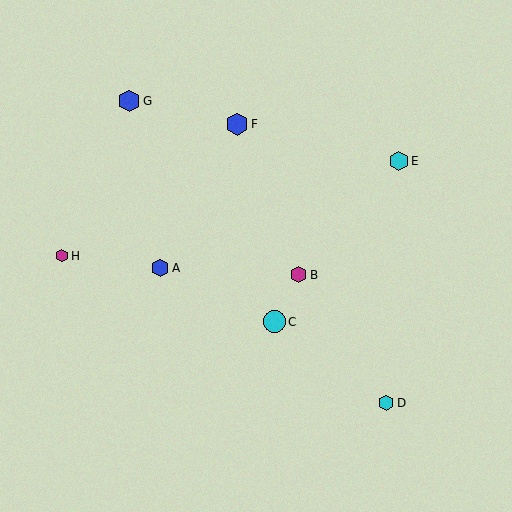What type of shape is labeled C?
Shape C is a cyan circle.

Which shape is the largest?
The cyan circle (labeled C) is the largest.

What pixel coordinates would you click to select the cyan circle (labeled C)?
Click at (274, 322) to select the cyan circle C.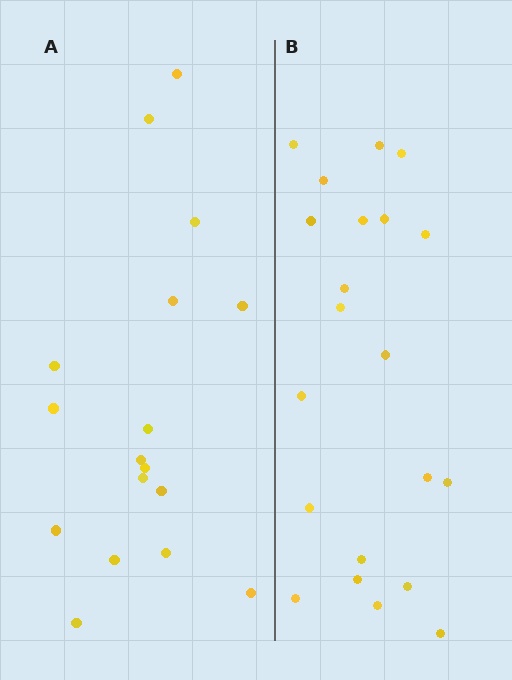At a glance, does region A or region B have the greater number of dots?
Region B (the right region) has more dots.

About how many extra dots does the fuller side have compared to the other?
Region B has about 4 more dots than region A.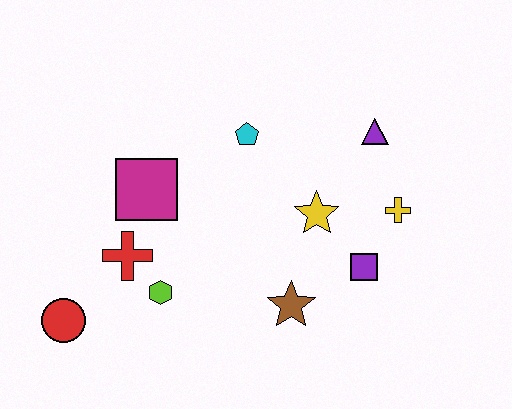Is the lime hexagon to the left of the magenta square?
No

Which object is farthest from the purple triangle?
The red circle is farthest from the purple triangle.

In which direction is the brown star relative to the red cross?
The brown star is to the right of the red cross.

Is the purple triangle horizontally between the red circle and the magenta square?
No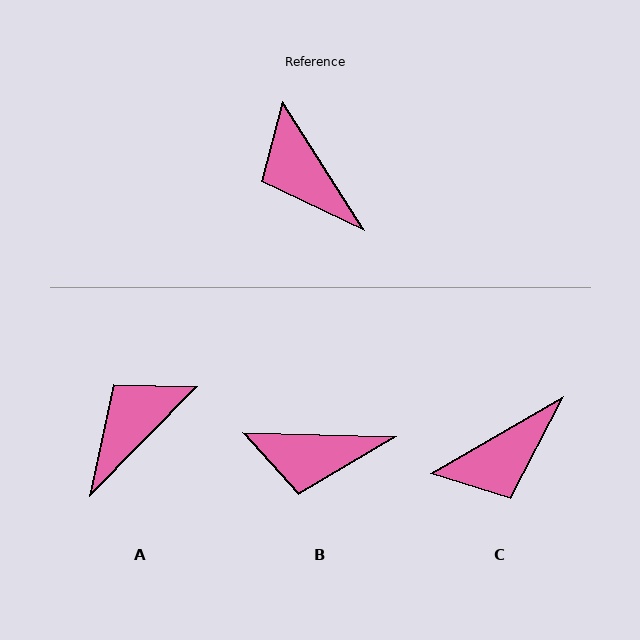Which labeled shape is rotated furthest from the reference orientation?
C, about 88 degrees away.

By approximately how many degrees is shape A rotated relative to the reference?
Approximately 77 degrees clockwise.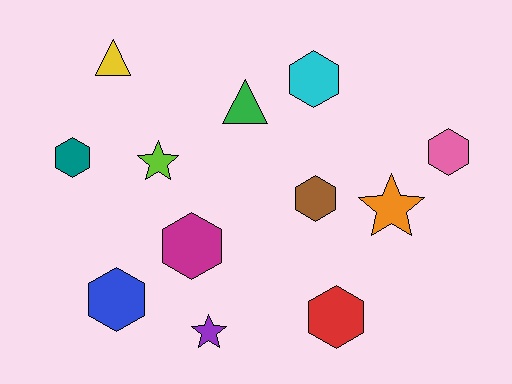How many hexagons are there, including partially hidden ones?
There are 7 hexagons.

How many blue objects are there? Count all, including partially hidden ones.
There is 1 blue object.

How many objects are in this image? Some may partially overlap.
There are 12 objects.